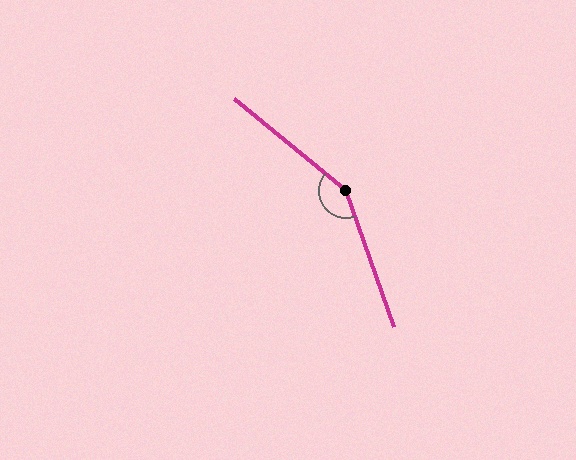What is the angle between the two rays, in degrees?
Approximately 149 degrees.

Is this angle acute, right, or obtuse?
It is obtuse.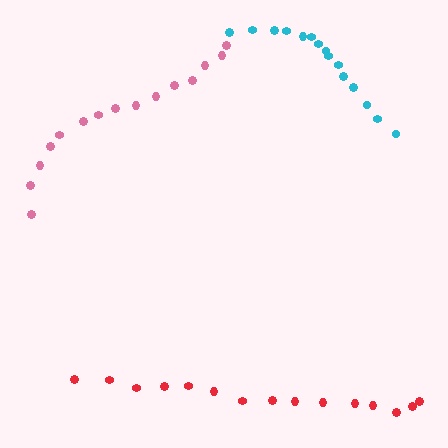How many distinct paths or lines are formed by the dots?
There are 3 distinct paths.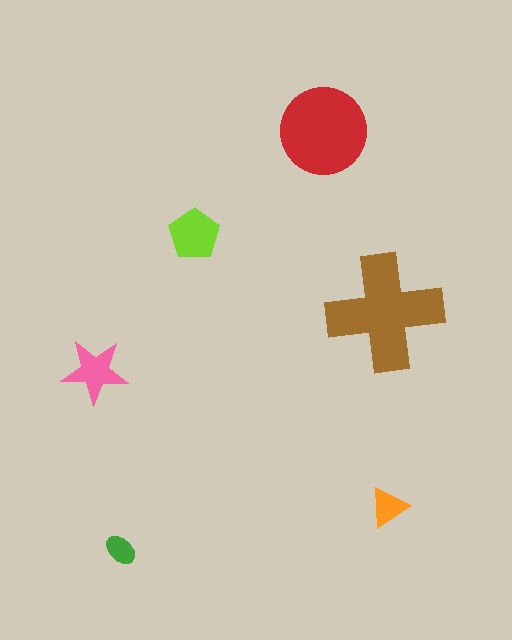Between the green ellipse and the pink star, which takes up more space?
The pink star.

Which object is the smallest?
The green ellipse.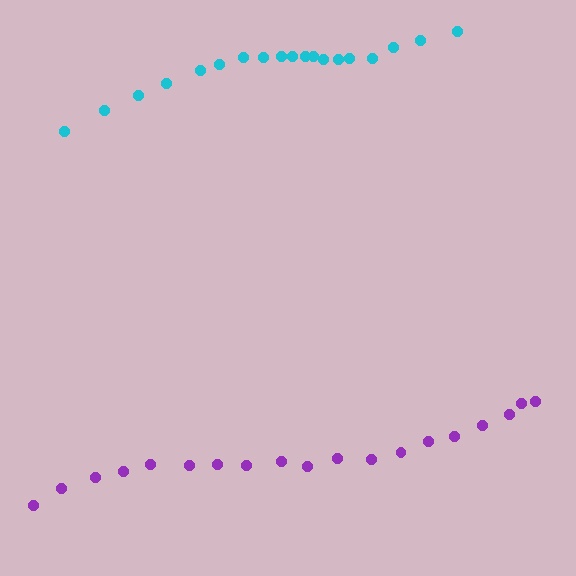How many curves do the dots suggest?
There are 2 distinct paths.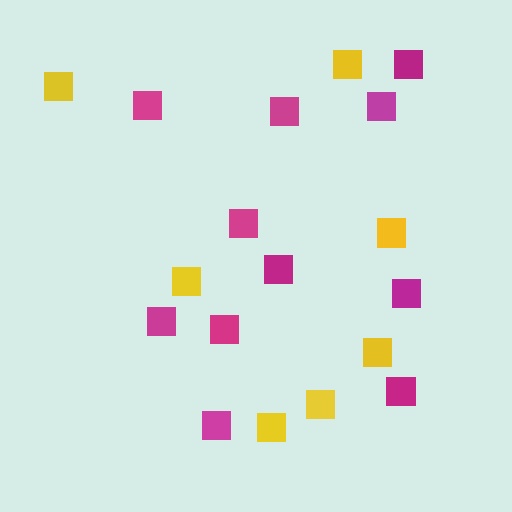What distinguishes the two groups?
There are 2 groups: one group of magenta squares (11) and one group of yellow squares (7).